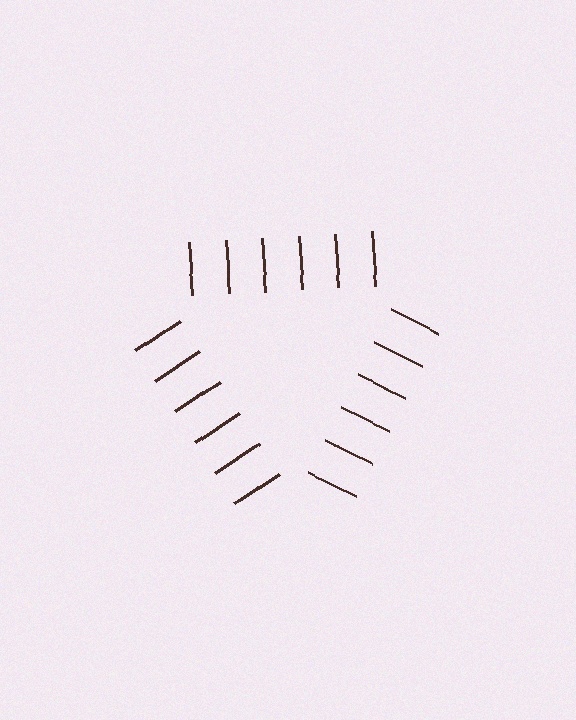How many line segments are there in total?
18 — 6 along each of the 3 edges.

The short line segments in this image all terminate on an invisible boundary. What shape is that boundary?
An illusory triangle — the line segments terminate on its edges but no continuous stroke is drawn.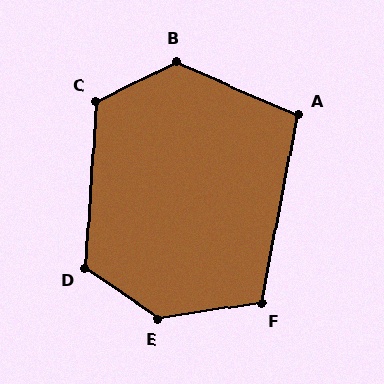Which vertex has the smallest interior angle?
A, at approximately 103 degrees.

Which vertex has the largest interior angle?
E, at approximately 137 degrees.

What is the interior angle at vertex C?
Approximately 121 degrees (obtuse).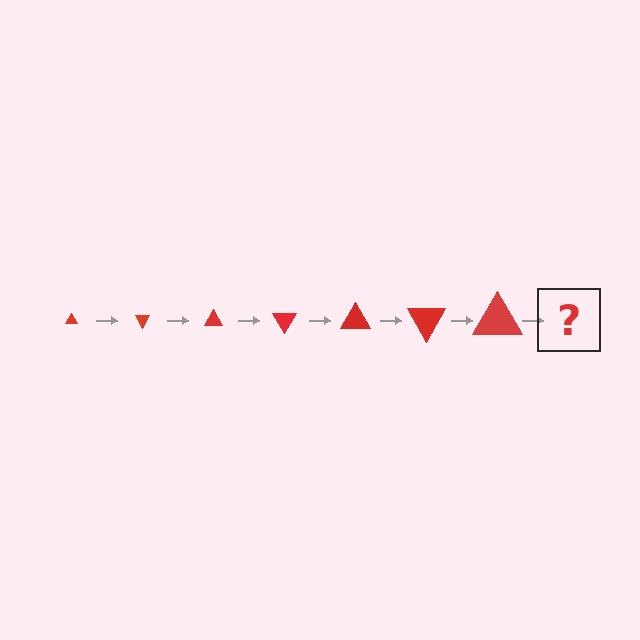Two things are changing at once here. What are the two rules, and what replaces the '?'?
The two rules are that the triangle grows larger each step and it rotates 60 degrees each step. The '?' should be a triangle, larger than the previous one and rotated 420 degrees from the start.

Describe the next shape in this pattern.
It should be a triangle, larger than the previous one and rotated 420 degrees from the start.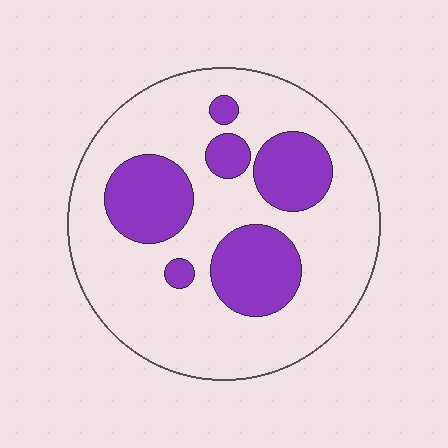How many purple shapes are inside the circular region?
6.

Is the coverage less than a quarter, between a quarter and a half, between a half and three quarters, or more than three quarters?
Between a quarter and a half.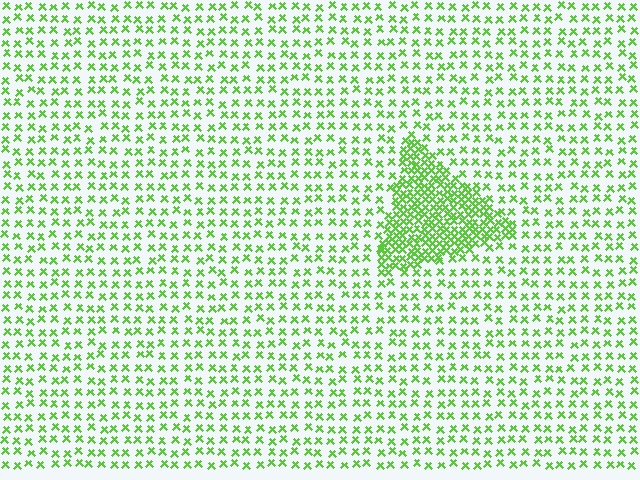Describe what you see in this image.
The image contains small lime elements arranged at two different densities. A triangle-shaped region is visible where the elements are more densely packed than the surrounding area.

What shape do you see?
I see a triangle.